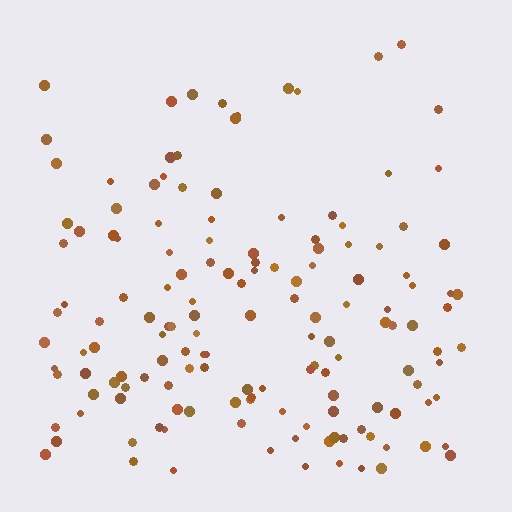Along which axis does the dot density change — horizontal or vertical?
Vertical.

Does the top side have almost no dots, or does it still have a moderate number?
Still a moderate number, just noticeably fewer than the bottom.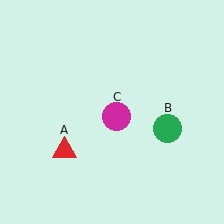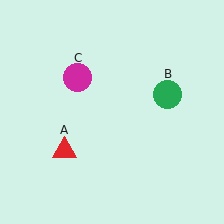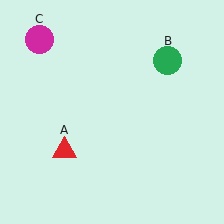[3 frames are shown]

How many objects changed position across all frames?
2 objects changed position: green circle (object B), magenta circle (object C).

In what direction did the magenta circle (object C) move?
The magenta circle (object C) moved up and to the left.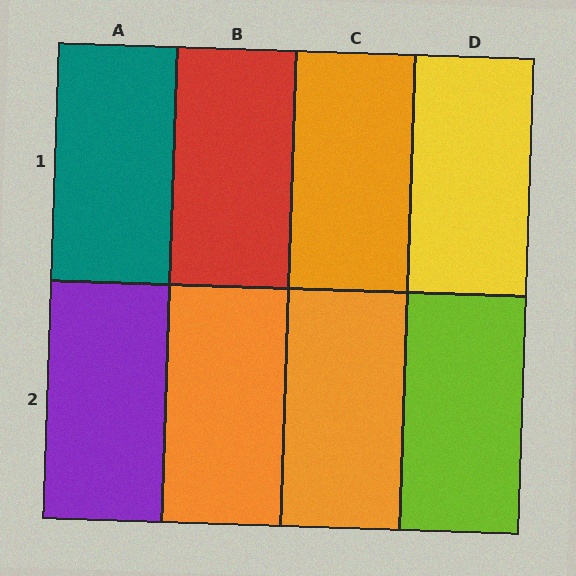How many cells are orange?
3 cells are orange.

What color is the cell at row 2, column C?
Orange.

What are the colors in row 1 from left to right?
Teal, red, orange, yellow.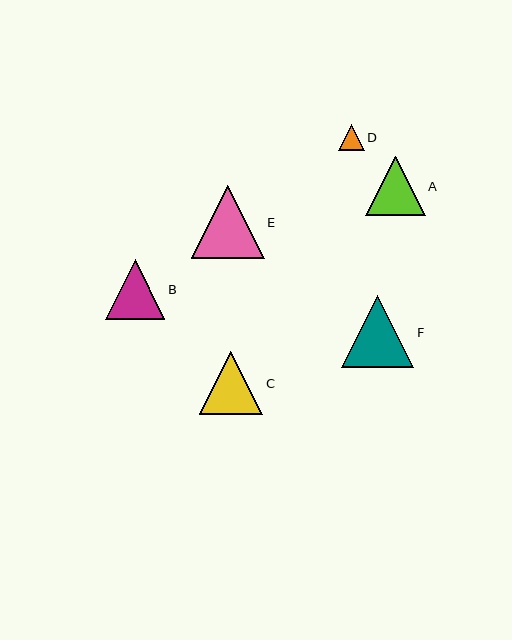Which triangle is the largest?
Triangle E is the largest with a size of approximately 73 pixels.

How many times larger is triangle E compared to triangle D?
Triangle E is approximately 2.8 times the size of triangle D.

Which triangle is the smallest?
Triangle D is the smallest with a size of approximately 26 pixels.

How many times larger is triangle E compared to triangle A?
Triangle E is approximately 1.2 times the size of triangle A.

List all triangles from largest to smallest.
From largest to smallest: E, F, C, B, A, D.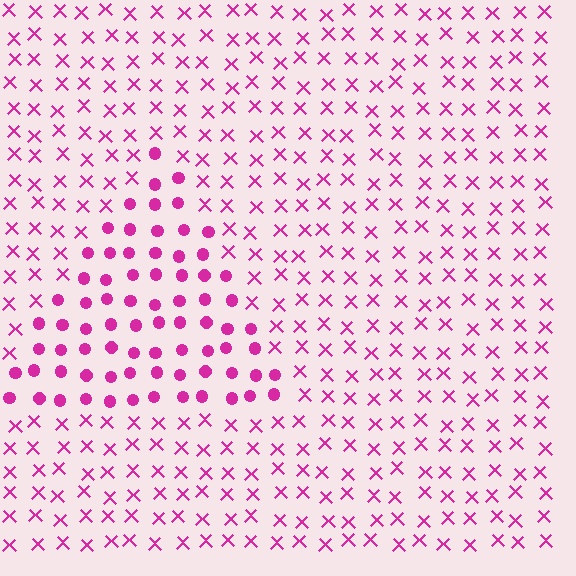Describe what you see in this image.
The image is filled with small magenta elements arranged in a uniform grid. A triangle-shaped region contains circles, while the surrounding area contains X marks. The boundary is defined purely by the change in element shape.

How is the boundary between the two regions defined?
The boundary is defined by a change in element shape: circles inside vs. X marks outside. All elements share the same color and spacing.